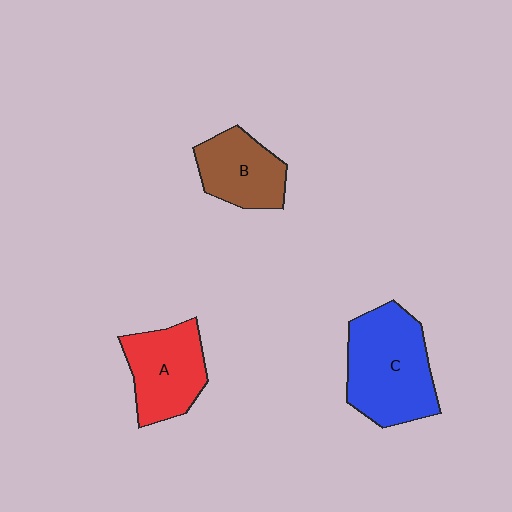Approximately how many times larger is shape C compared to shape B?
Approximately 1.6 times.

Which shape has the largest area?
Shape C (blue).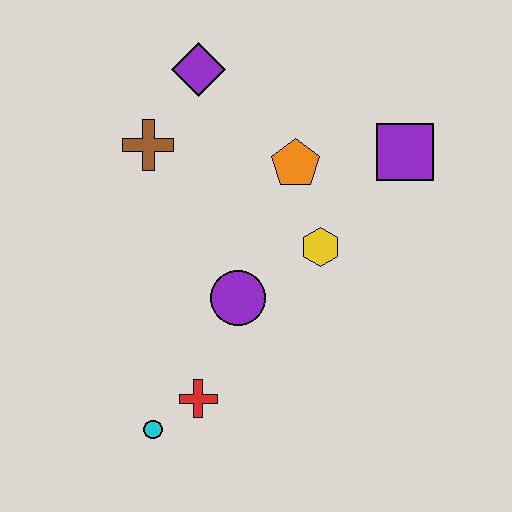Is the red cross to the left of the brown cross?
No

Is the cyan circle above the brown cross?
No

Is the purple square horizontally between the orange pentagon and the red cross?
No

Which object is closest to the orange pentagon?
The yellow hexagon is closest to the orange pentagon.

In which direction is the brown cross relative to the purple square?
The brown cross is to the left of the purple square.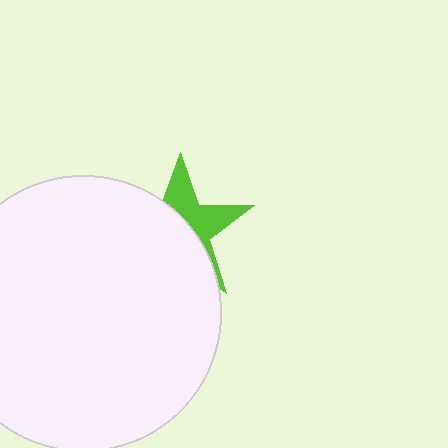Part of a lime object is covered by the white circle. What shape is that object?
It is a star.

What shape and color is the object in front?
The object in front is a white circle.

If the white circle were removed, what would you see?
You would see the complete lime star.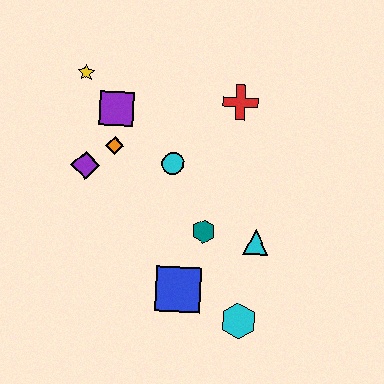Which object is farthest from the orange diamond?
The cyan hexagon is farthest from the orange diamond.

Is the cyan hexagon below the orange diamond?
Yes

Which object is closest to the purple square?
The orange diamond is closest to the purple square.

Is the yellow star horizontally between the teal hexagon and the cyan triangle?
No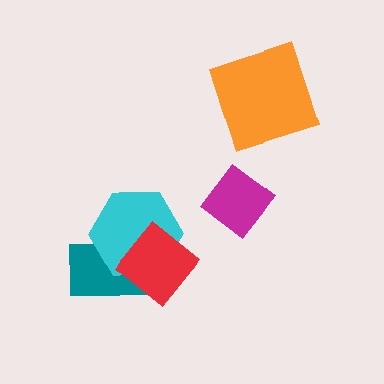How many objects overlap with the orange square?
0 objects overlap with the orange square.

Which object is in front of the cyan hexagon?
The red diamond is in front of the cyan hexagon.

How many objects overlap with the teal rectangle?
2 objects overlap with the teal rectangle.